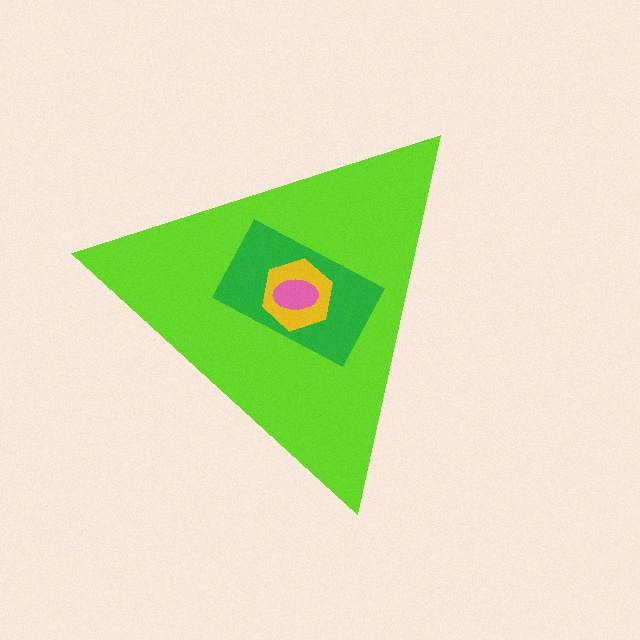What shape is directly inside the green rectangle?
The yellow hexagon.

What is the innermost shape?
The pink ellipse.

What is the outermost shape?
The lime triangle.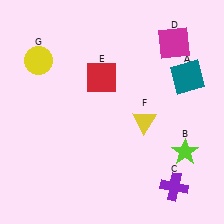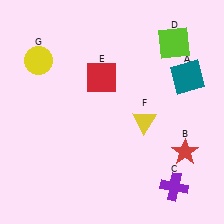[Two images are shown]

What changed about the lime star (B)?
In Image 1, B is lime. In Image 2, it changed to red.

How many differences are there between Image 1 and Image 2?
There are 2 differences between the two images.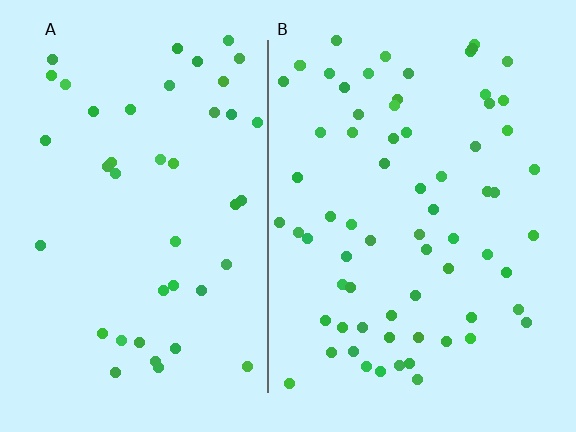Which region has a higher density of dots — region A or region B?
B (the right).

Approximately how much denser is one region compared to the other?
Approximately 1.6× — region B over region A.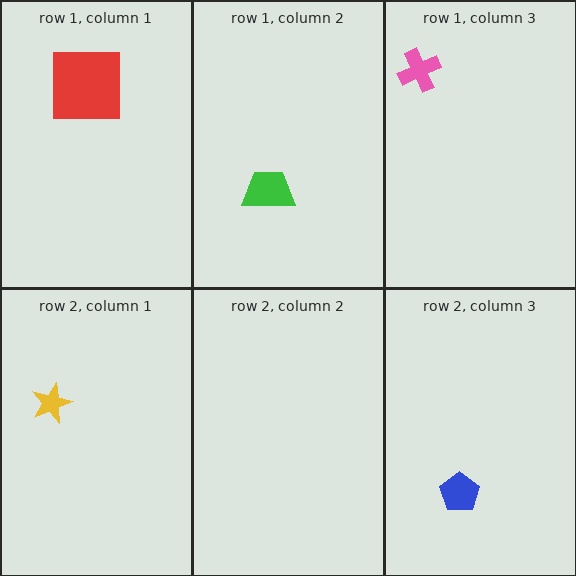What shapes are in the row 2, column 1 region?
The yellow star.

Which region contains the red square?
The row 1, column 1 region.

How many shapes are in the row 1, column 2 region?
1.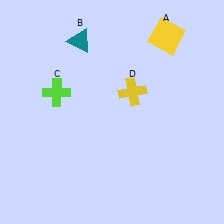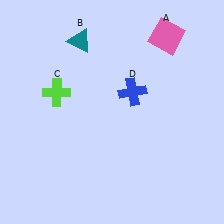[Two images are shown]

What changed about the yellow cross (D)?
In Image 1, D is yellow. In Image 2, it changed to blue.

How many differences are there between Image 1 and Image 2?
There are 2 differences between the two images.